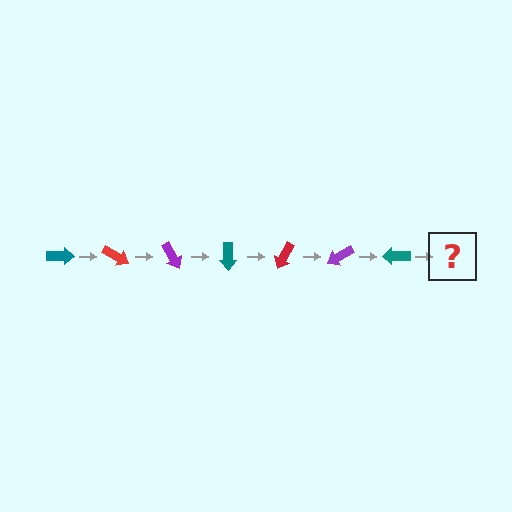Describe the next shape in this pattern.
It should be a red arrow, rotated 210 degrees from the start.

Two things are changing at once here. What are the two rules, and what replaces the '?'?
The two rules are that it rotates 30 degrees each step and the color cycles through teal, red, and purple. The '?' should be a red arrow, rotated 210 degrees from the start.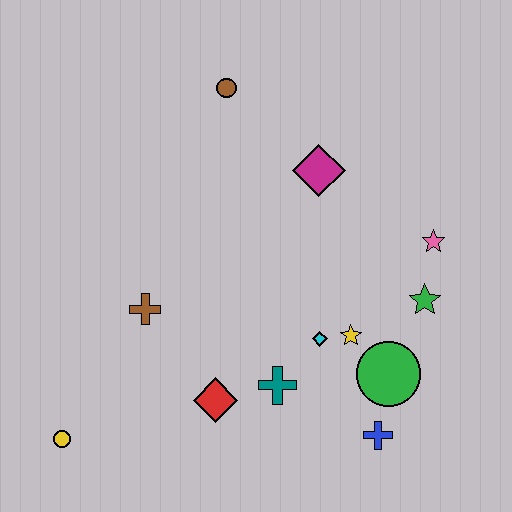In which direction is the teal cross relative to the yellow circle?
The teal cross is to the right of the yellow circle.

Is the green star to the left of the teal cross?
No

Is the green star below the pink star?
Yes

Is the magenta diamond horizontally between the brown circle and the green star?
Yes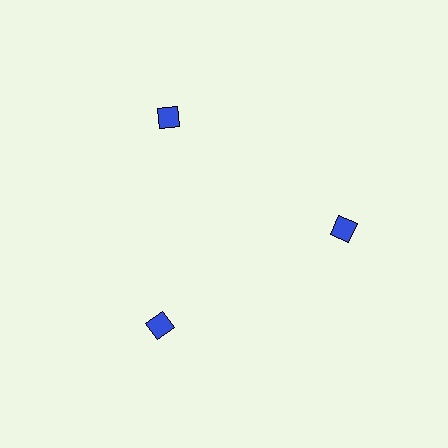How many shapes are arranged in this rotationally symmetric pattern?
There are 3 shapes, arranged in 3 groups of 1.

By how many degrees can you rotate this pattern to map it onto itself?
The pattern maps onto itself every 120 degrees of rotation.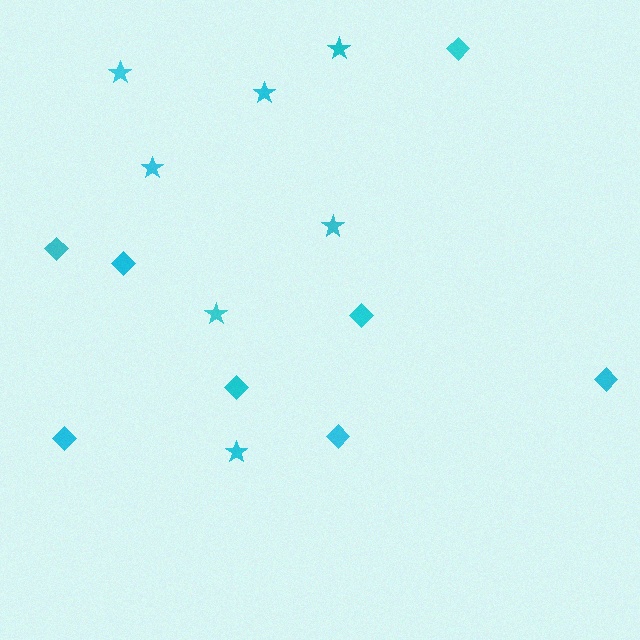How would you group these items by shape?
There are 2 groups: one group of stars (7) and one group of diamonds (8).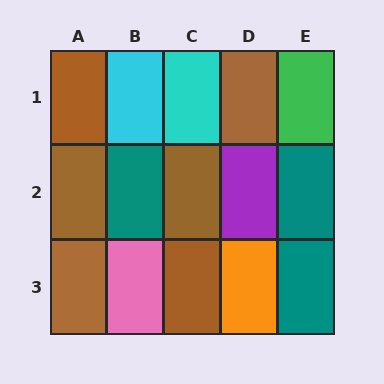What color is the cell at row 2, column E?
Teal.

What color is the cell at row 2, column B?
Teal.